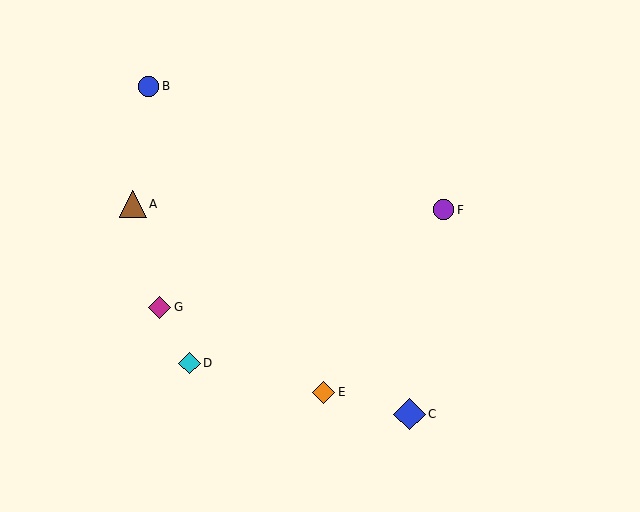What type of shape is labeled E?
Shape E is an orange diamond.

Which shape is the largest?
The blue diamond (labeled C) is the largest.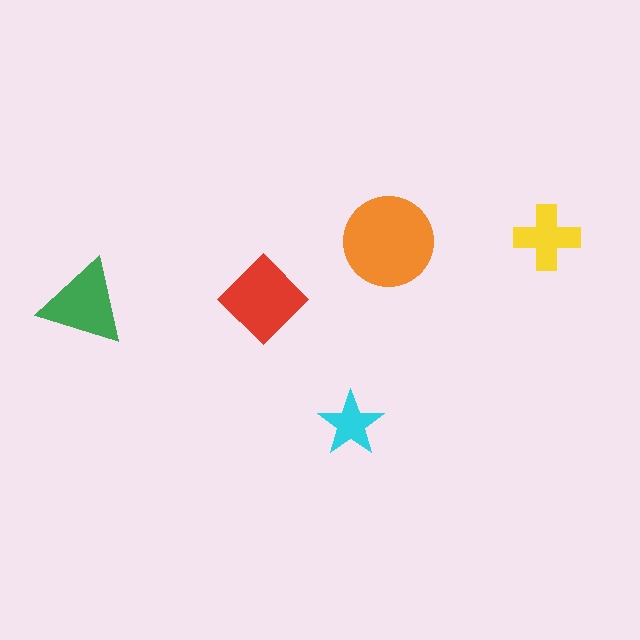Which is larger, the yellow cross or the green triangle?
The green triangle.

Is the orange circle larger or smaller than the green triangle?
Larger.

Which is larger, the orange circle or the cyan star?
The orange circle.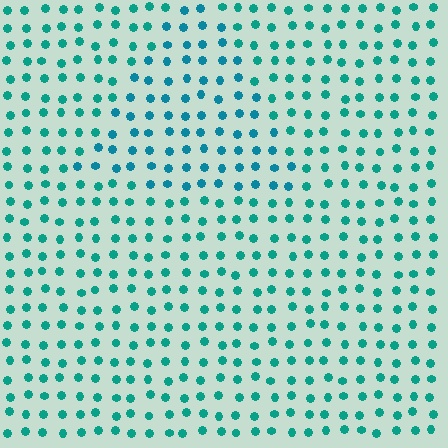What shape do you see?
I see a triangle.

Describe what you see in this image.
The image is filled with small teal elements in a uniform arrangement. A triangle-shaped region is visible where the elements are tinted to a slightly different hue, forming a subtle color boundary.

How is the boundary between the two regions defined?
The boundary is defined purely by a slight shift in hue (about 20 degrees). Spacing, size, and orientation are identical on both sides.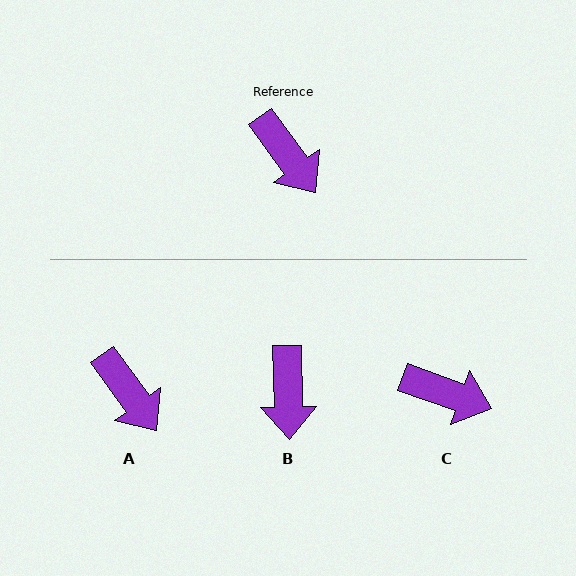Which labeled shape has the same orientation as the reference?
A.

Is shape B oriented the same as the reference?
No, it is off by about 34 degrees.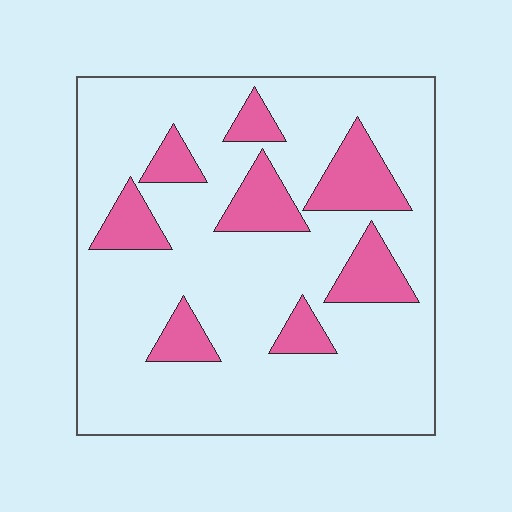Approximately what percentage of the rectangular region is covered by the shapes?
Approximately 20%.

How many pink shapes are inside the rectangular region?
8.